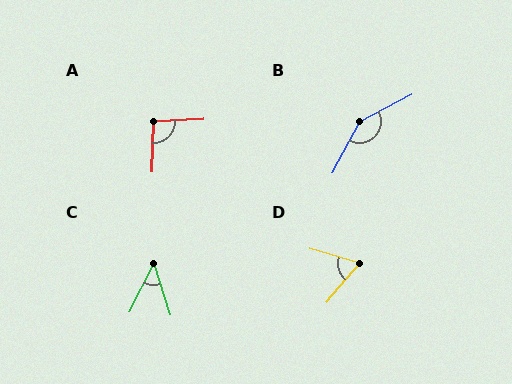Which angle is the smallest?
C, at approximately 45 degrees.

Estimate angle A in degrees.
Approximately 95 degrees.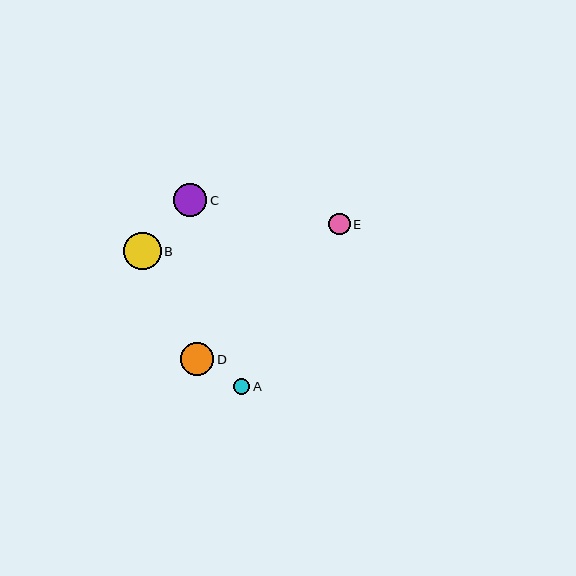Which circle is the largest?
Circle B is the largest with a size of approximately 37 pixels.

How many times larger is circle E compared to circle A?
Circle E is approximately 1.3 times the size of circle A.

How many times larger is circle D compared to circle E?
Circle D is approximately 1.6 times the size of circle E.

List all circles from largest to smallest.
From largest to smallest: B, D, C, E, A.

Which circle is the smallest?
Circle A is the smallest with a size of approximately 16 pixels.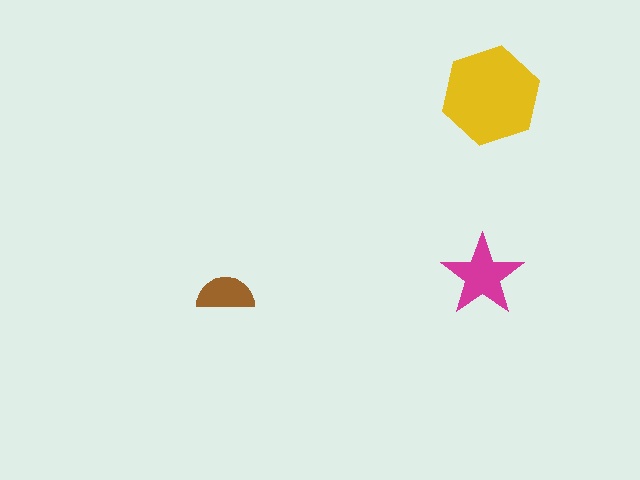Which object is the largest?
The yellow hexagon.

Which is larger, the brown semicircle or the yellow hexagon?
The yellow hexagon.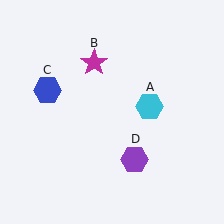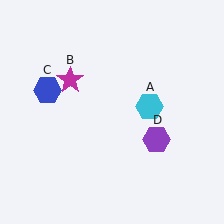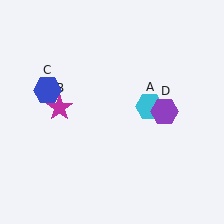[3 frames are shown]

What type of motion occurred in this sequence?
The magenta star (object B), purple hexagon (object D) rotated counterclockwise around the center of the scene.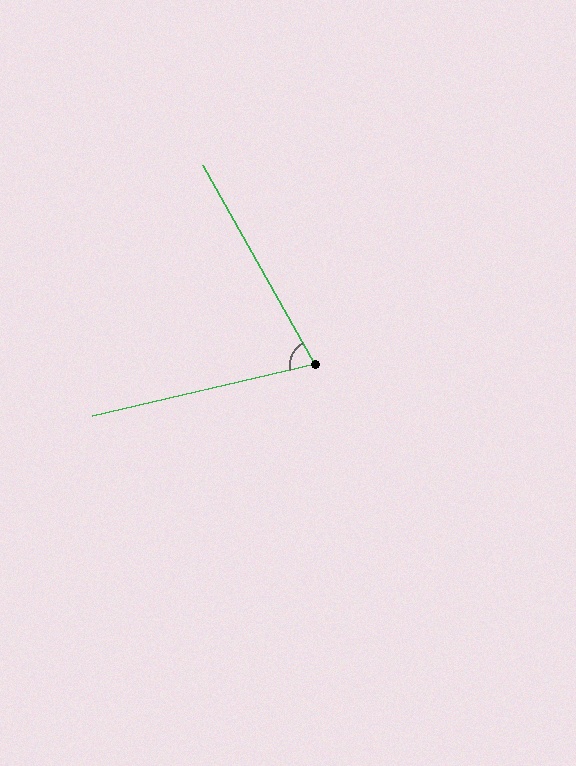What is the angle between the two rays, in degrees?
Approximately 74 degrees.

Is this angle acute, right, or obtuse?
It is acute.